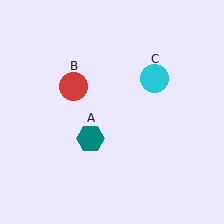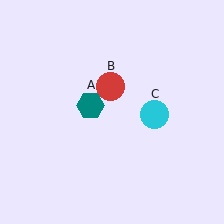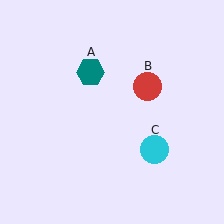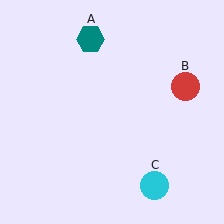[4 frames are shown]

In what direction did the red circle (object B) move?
The red circle (object B) moved right.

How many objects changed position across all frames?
3 objects changed position: teal hexagon (object A), red circle (object B), cyan circle (object C).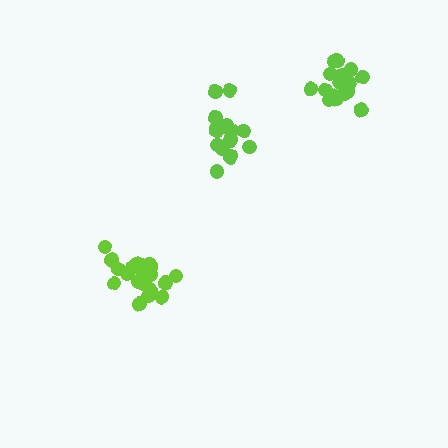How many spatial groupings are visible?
There are 3 spatial groupings.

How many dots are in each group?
Group 1: 20 dots, Group 2: 21 dots, Group 3: 16 dots (57 total).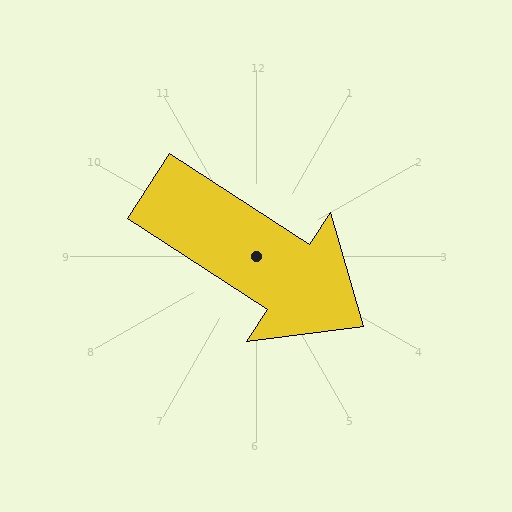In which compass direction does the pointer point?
Southeast.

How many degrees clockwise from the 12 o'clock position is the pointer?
Approximately 123 degrees.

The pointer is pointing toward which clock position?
Roughly 4 o'clock.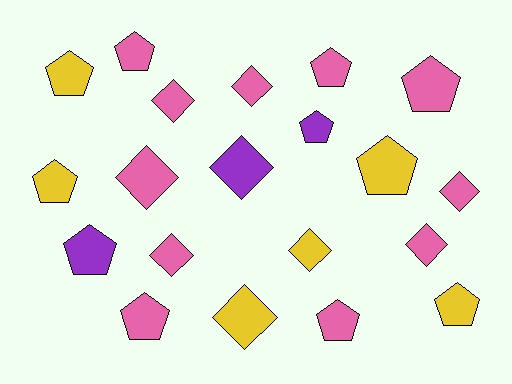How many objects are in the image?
There are 20 objects.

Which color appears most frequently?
Pink, with 11 objects.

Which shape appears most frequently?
Pentagon, with 11 objects.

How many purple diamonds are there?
There is 1 purple diamond.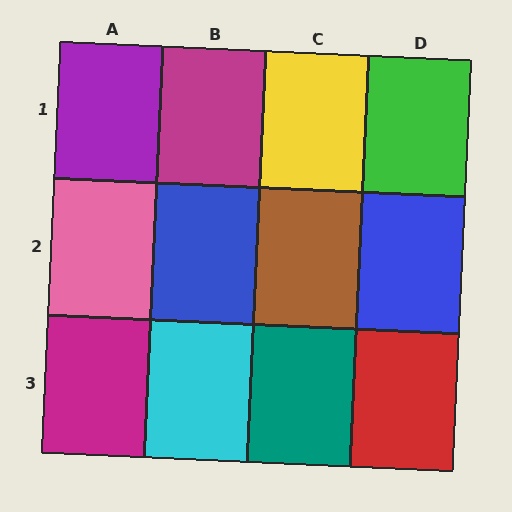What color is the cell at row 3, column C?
Teal.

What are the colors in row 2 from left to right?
Pink, blue, brown, blue.